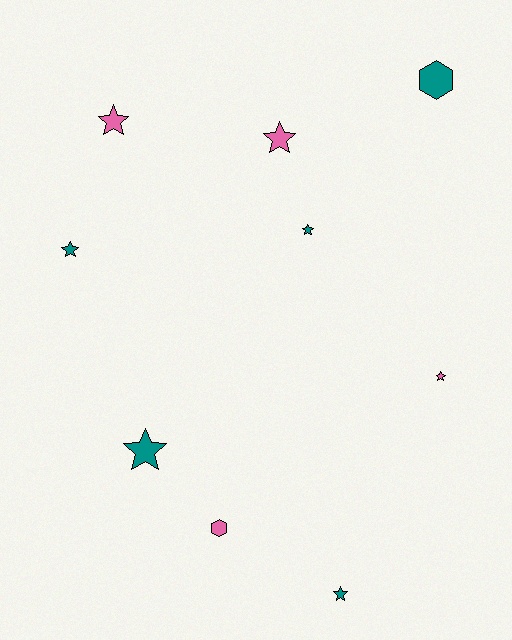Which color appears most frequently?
Teal, with 5 objects.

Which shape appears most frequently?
Star, with 7 objects.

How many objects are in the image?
There are 9 objects.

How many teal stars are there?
There are 4 teal stars.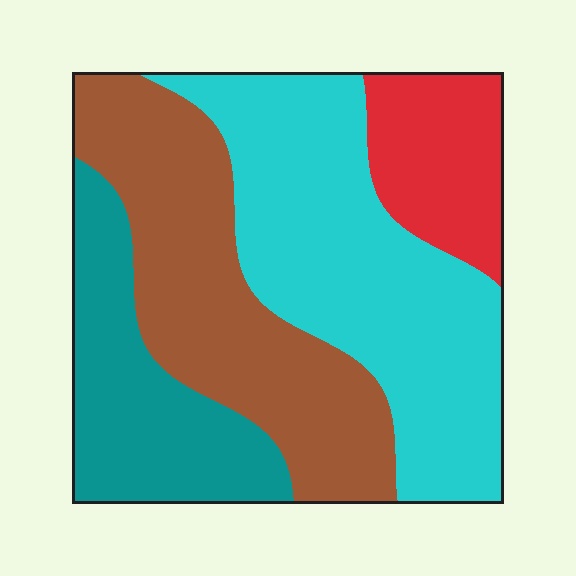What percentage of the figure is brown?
Brown takes up about one third (1/3) of the figure.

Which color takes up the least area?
Red, at roughly 15%.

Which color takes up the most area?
Cyan, at roughly 35%.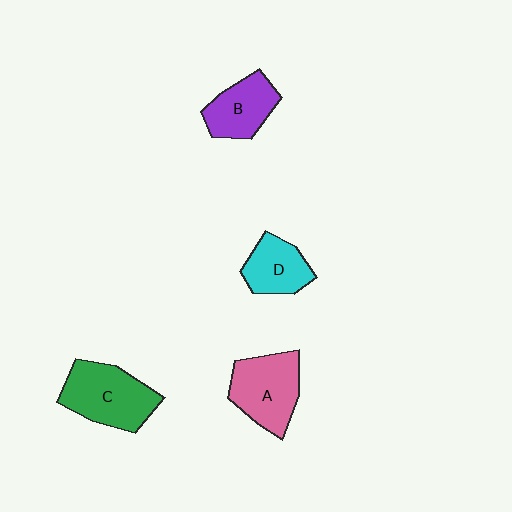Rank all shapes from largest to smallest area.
From largest to smallest: C (green), A (pink), B (purple), D (cyan).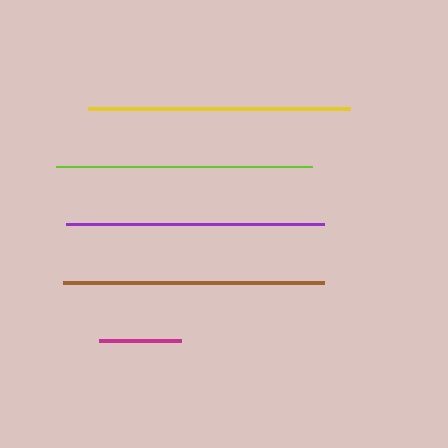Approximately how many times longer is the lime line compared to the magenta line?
The lime line is approximately 3.1 times the length of the magenta line.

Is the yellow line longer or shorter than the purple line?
The yellow line is longer than the purple line.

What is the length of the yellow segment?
The yellow segment is approximately 262 pixels long.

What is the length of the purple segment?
The purple segment is approximately 258 pixels long.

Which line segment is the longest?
The yellow line is the longest at approximately 262 pixels.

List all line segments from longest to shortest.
From longest to shortest: yellow, brown, purple, lime, magenta.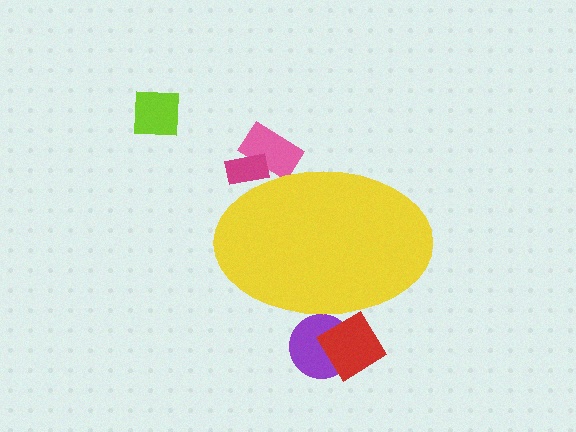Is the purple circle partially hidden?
Yes, the purple circle is partially hidden behind the yellow ellipse.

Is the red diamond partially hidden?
Yes, the red diamond is partially hidden behind the yellow ellipse.